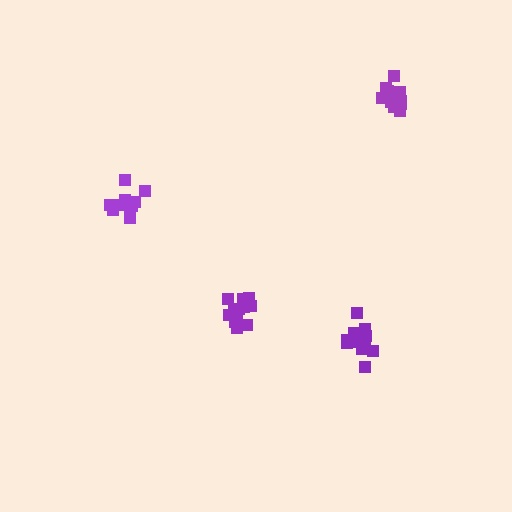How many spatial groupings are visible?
There are 4 spatial groupings.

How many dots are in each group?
Group 1: 15 dots, Group 2: 12 dots, Group 3: 16 dots, Group 4: 11 dots (54 total).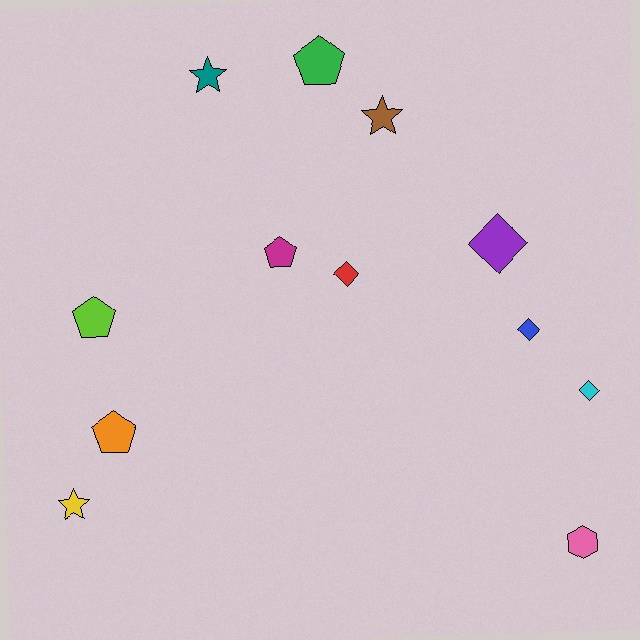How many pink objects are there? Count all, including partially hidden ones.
There is 1 pink object.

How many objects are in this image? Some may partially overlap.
There are 12 objects.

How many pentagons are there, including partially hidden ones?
There are 4 pentagons.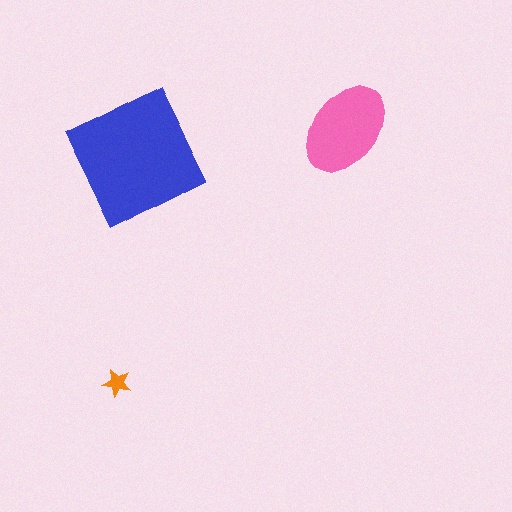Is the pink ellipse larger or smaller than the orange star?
Larger.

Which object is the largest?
The blue square.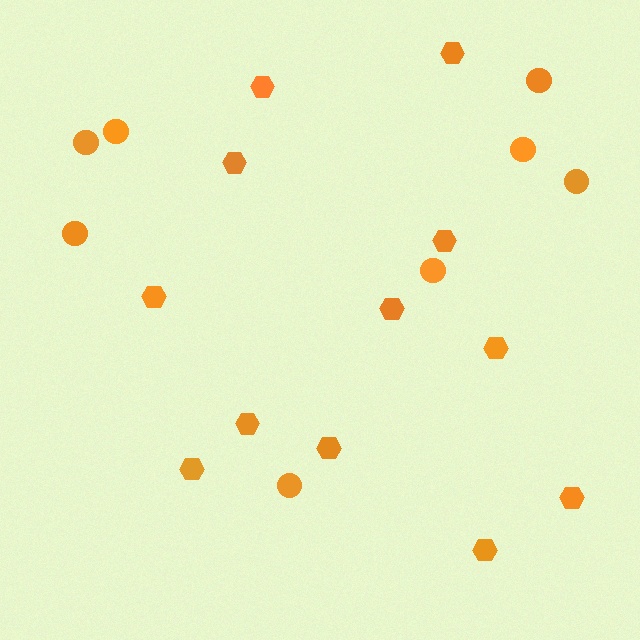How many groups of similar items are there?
There are 2 groups: one group of hexagons (12) and one group of circles (8).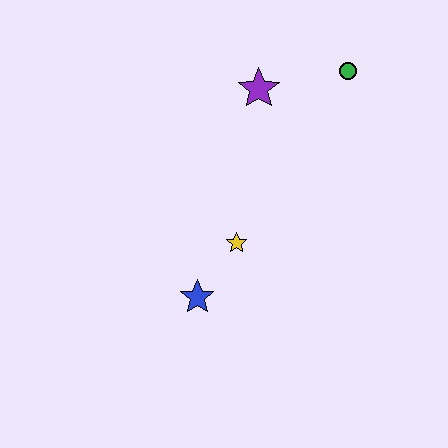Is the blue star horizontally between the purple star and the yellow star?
No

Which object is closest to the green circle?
The purple star is closest to the green circle.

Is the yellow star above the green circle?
No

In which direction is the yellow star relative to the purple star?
The yellow star is below the purple star.